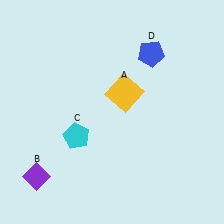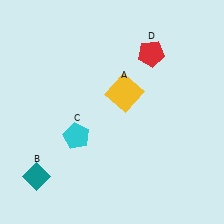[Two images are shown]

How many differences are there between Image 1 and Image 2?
There are 2 differences between the two images.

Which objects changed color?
B changed from purple to teal. D changed from blue to red.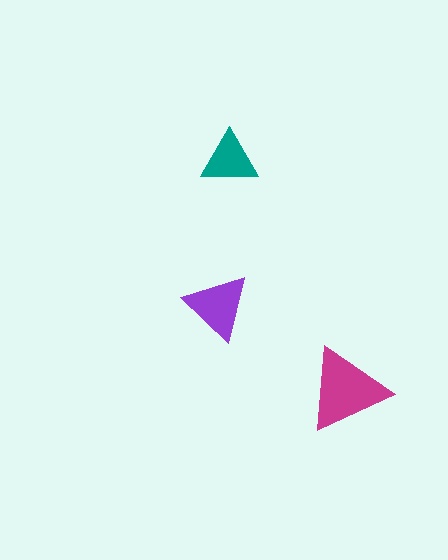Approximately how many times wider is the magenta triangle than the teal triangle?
About 1.5 times wider.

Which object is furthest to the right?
The magenta triangle is rightmost.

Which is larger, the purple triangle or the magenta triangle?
The magenta one.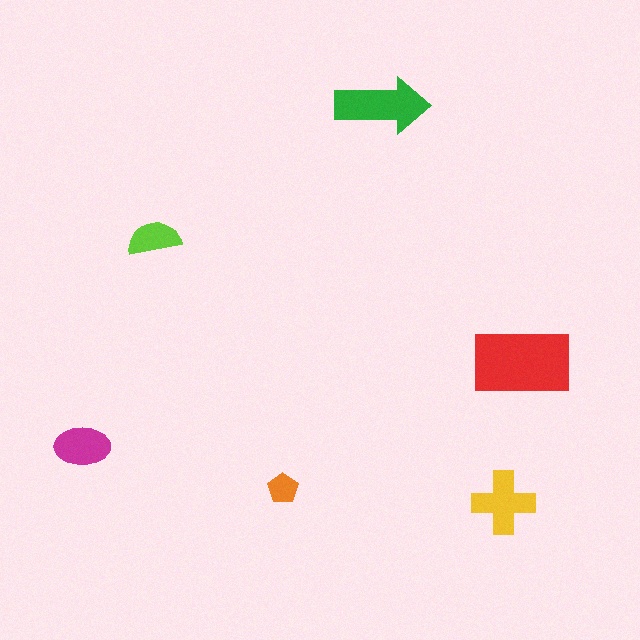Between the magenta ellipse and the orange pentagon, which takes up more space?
The magenta ellipse.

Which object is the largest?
The red rectangle.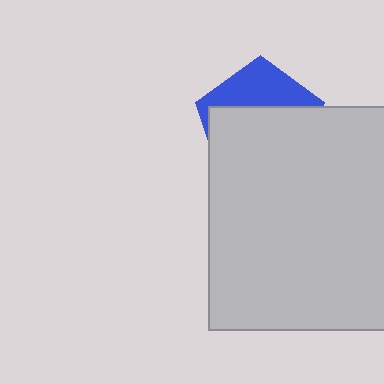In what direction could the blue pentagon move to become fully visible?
The blue pentagon could move up. That would shift it out from behind the light gray square entirely.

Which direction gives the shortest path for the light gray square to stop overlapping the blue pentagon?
Moving down gives the shortest separation.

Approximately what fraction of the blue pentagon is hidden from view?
Roughly 67% of the blue pentagon is hidden behind the light gray square.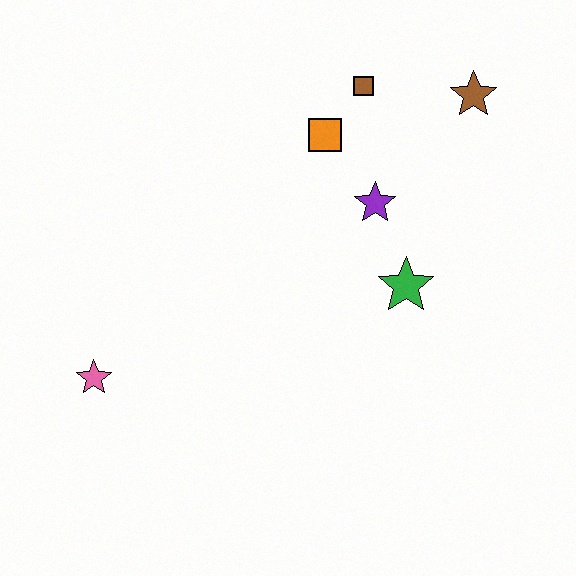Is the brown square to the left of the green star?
Yes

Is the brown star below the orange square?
No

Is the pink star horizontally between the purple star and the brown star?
No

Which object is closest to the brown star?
The brown square is closest to the brown star.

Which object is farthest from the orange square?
The pink star is farthest from the orange square.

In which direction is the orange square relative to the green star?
The orange square is above the green star.